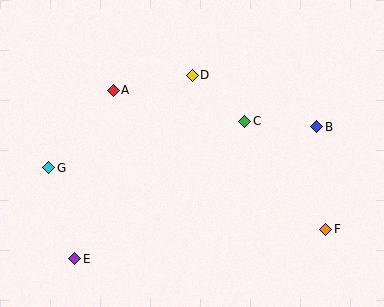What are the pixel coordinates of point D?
Point D is at (192, 75).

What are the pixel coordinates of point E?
Point E is at (75, 259).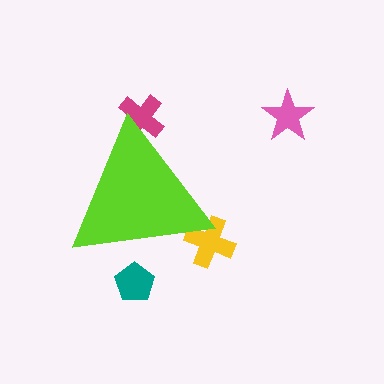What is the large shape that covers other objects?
A lime triangle.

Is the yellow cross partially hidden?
Yes, the yellow cross is partially hidden behind the lime triangle.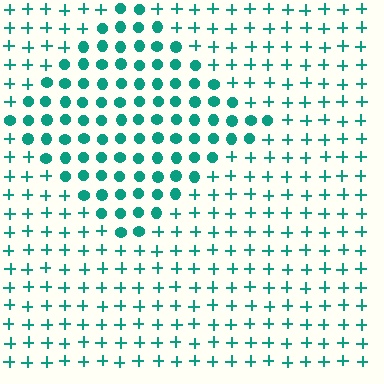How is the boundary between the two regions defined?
The boundary is defined by a change in element shape: circles inside vs. plus signs outside. All elements share the same color and spacing.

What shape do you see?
I see a diamond.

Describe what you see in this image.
The image is filled with small teal elements arranged in a uniform grid. A diamond-shaped region contains circles, while the surrounding area contains plus signs. The boundary is defined purely by the change in element shape.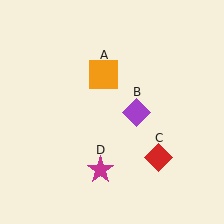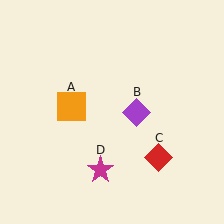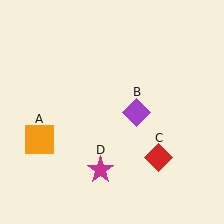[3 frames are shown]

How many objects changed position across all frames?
1 object changed position: orange square (object A).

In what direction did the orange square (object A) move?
The orange square (object A) moved down and to the left.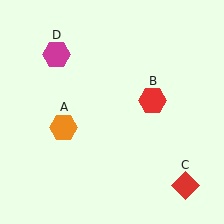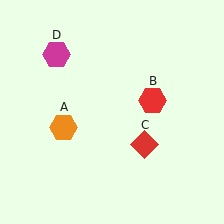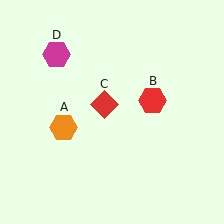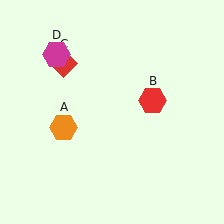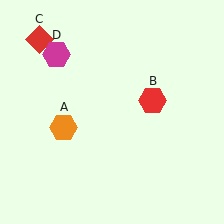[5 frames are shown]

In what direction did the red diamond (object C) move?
The red diamond (object C) moved up and to the left.